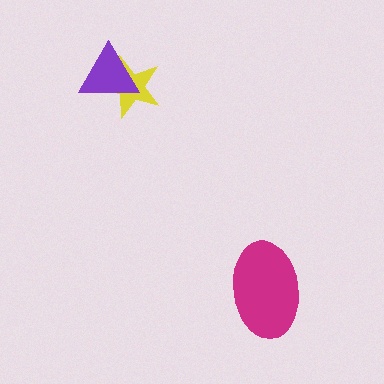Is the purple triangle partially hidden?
No, no other shape covers it.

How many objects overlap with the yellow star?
1 object overlaps with the yellow star.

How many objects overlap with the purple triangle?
1 object overlaps with the purple triangle.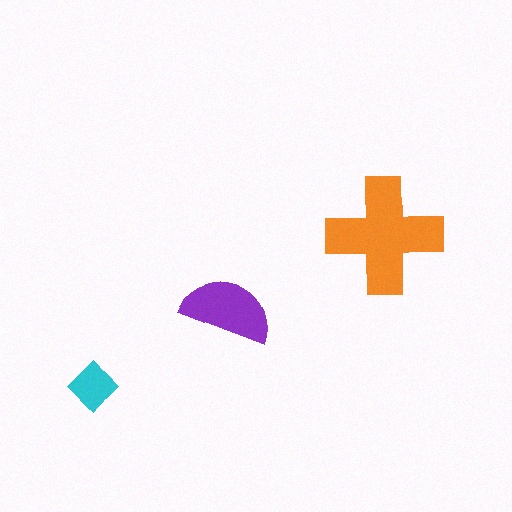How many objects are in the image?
There are 3 objects in the image.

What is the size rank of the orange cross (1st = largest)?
1st.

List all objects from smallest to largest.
The cyan diamond, the purple semicircle, the orange cross.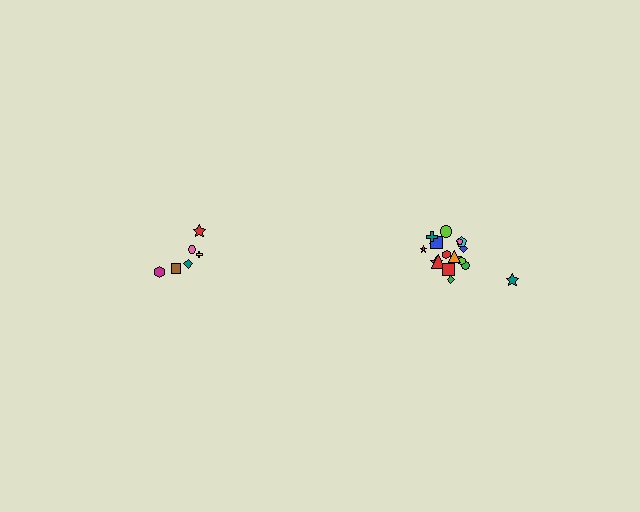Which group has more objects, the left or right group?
The right group.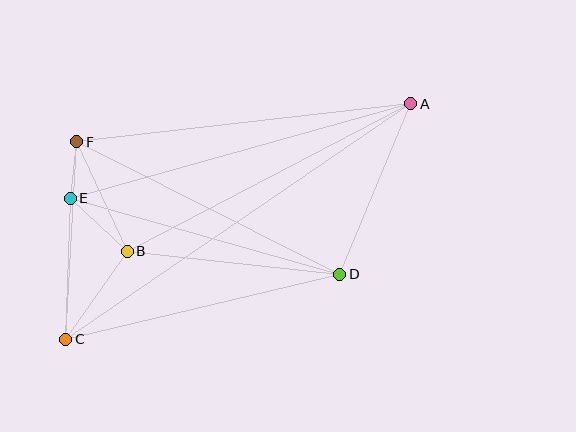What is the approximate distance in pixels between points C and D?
The distance between C and D is approximately 281 pixels.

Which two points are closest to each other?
Points E and F are closest to each other.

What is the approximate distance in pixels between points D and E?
The distance between D and E is approximately 280 pixels.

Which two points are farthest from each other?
Points A and C are farthest from each other.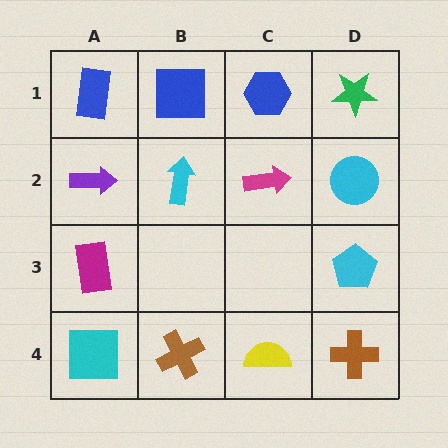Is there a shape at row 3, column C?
No, that cell is empty.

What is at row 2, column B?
A cyan arrow.